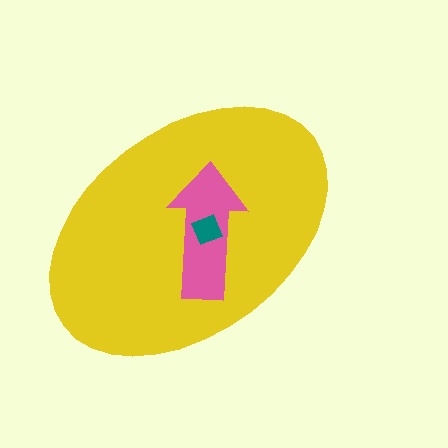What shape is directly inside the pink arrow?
The teal diamond.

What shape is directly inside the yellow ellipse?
The pink arrow.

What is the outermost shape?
The yellow ellipse.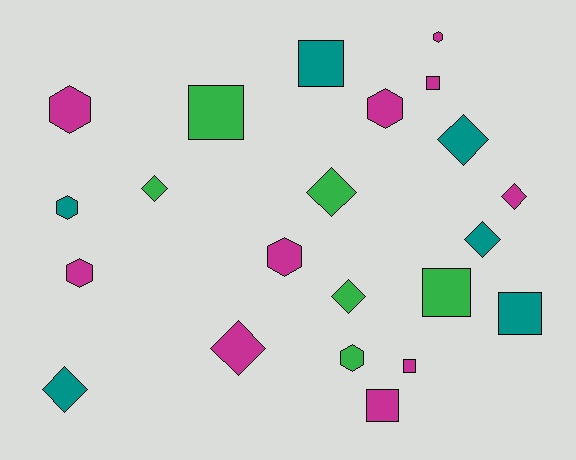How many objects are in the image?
There are 22 objects.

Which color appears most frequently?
Magenta, with 10 objects.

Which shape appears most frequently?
Diamond, with 8 objects.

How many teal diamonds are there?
There are 3 teal diamonds.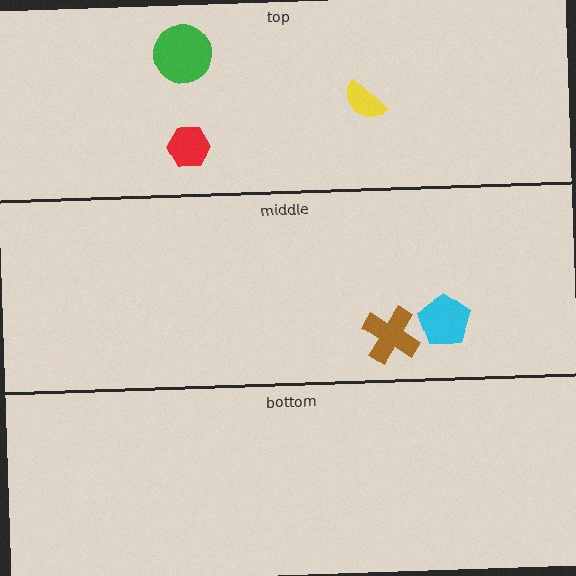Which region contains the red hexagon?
The top region.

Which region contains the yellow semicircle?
The top region.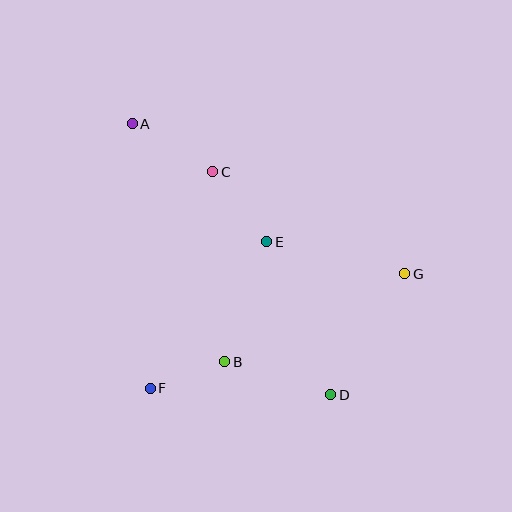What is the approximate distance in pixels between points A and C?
The distance between A and C is approximately 94 pixels.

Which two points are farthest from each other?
Points A and D are farthest from each other.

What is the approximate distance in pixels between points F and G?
The distance between F and G is approximately 279 pixels.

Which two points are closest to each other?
Points B and F are closest to each other.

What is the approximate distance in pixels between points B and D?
The distance between B and D is approximately 111 pixels.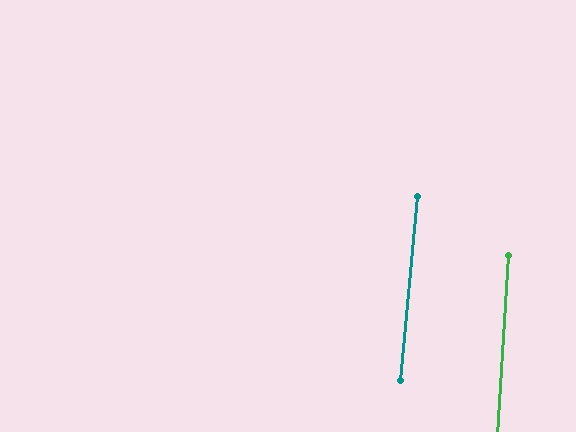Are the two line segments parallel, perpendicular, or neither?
Parallel — their directions differ by only 2.0°.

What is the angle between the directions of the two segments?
Approximately 2 degrees.